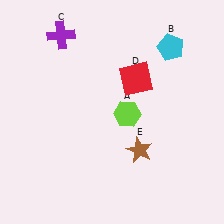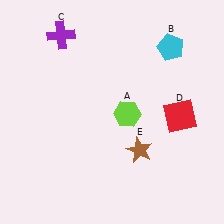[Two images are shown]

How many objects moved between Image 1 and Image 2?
1 object moved between the two images.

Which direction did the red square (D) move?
The red square (D) moved right.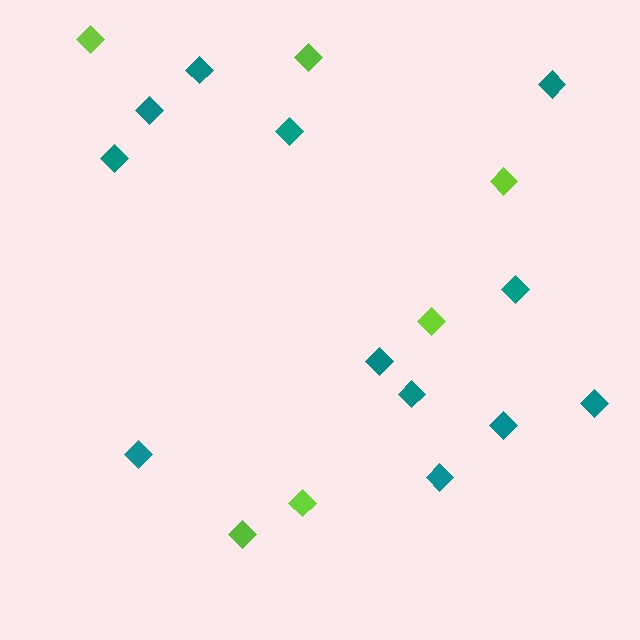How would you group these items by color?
There are 2 groups: one group of lime diamonds (6) and one group of teal diamonds (12).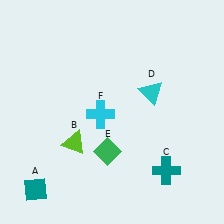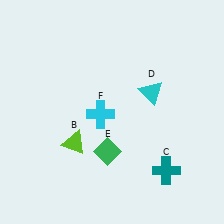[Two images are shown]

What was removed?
The teal diamond (A) was removed in Image 2.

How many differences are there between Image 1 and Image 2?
There is 1 difference between the two images.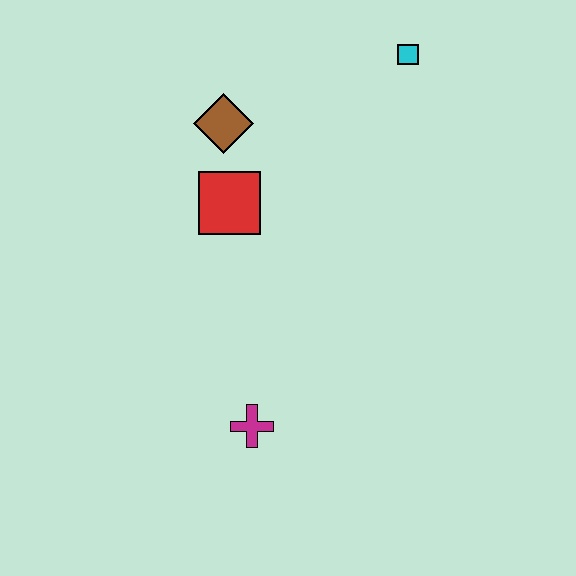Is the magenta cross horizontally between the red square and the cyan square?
Yes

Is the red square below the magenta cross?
No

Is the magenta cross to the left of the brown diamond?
No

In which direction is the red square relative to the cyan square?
The red square is to the left of the cyan square.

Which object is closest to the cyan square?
The brown diamond is closest to the cyan square.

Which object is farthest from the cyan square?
The magenta cross is farthest from the cyan square.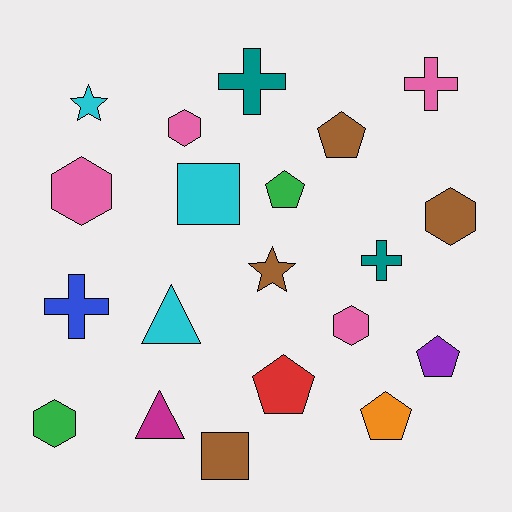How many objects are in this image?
There are 20 objects.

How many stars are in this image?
There are 2 stars.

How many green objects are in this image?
There are 2 green objects.